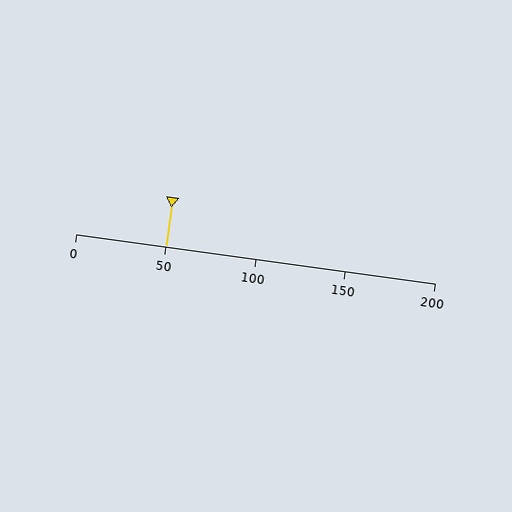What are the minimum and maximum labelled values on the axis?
The axis runs from 0 to 200.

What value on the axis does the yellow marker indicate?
The marker indicates approximately 50.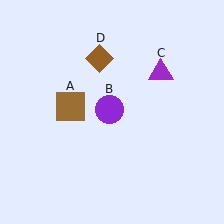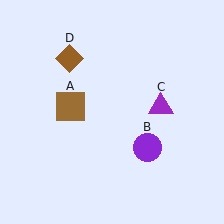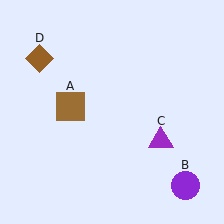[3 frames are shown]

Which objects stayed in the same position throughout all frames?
Brown square (object A) remained stationary.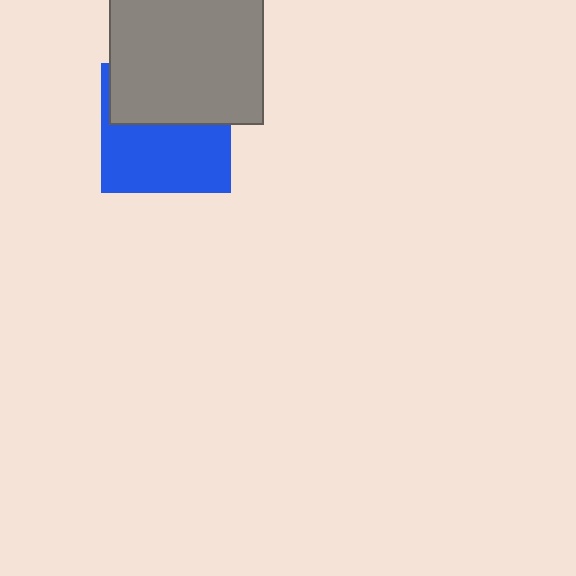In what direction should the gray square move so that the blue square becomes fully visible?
The gray square should move up. That is the shortest direction to clear the overlap and leave the blue square fully visible.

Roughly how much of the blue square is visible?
About half of it is visible (roughly 55%).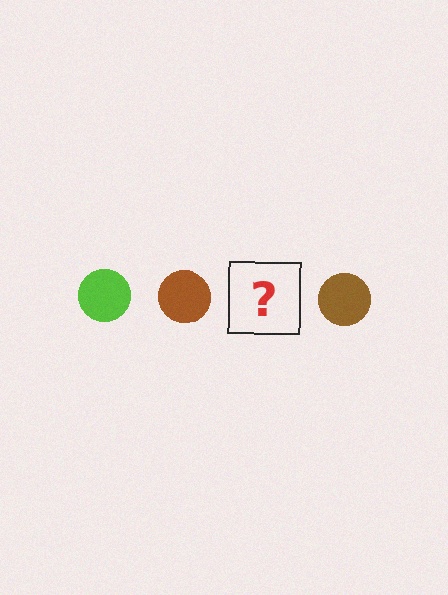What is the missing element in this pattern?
The missing element is a lime circle.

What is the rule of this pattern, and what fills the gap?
The rule is that the pattern cycles through lime, brown circles. The gap should be filled with a lime circle.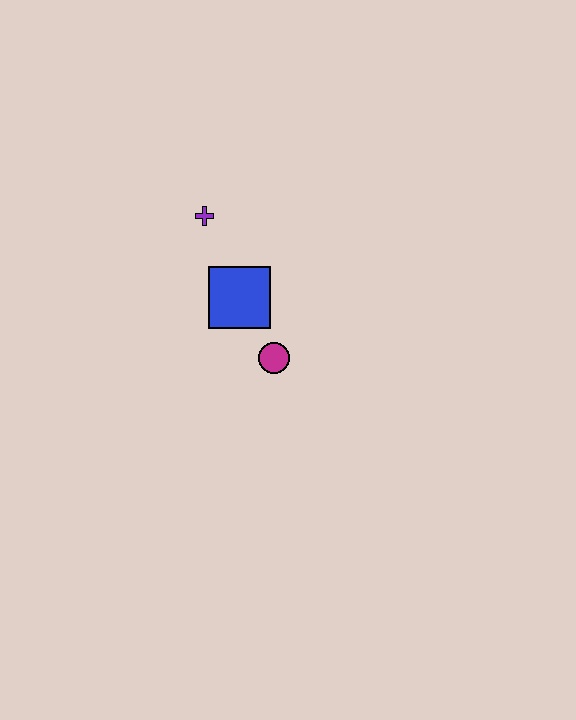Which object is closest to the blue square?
The magenta circle is closest to the blue square.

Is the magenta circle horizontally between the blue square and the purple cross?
No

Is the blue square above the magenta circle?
Yes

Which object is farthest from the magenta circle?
The purple cross is farthest from the magenta circle.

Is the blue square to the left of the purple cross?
No